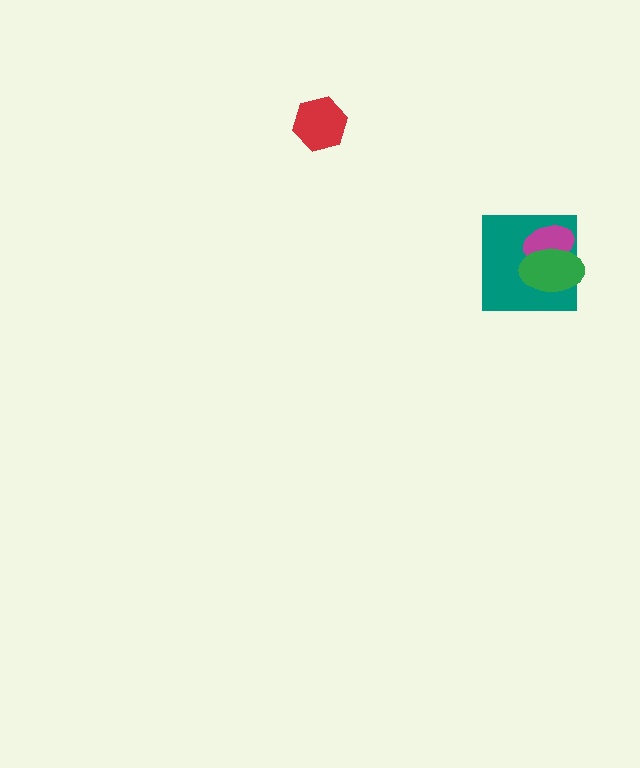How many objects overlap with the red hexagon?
0 objects overlap with the red hexagon.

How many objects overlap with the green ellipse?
2 objects overlap with the green ellipse.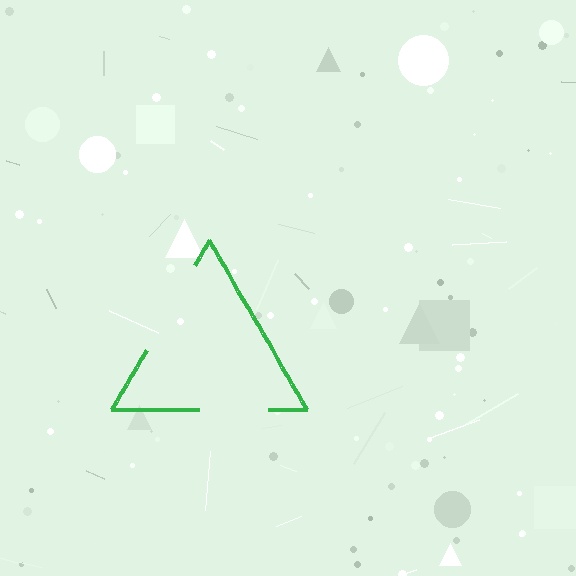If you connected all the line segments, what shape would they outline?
They would outline a triangle.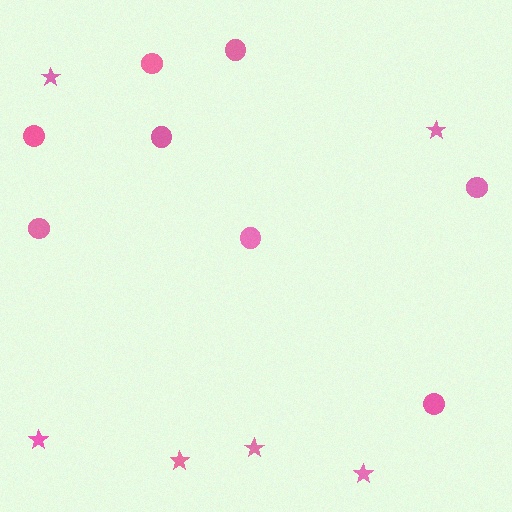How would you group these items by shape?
There are 2 groups: one group of stars (6) and one group of circles (8).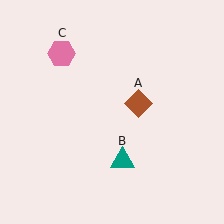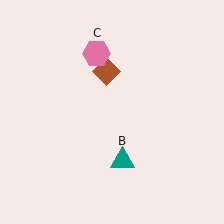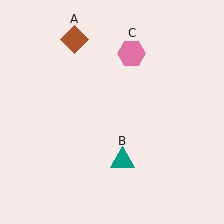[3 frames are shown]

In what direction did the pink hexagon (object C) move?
The pink hexagon (object C) moved right.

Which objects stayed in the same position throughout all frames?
Teal triangle (object B) remained stationary.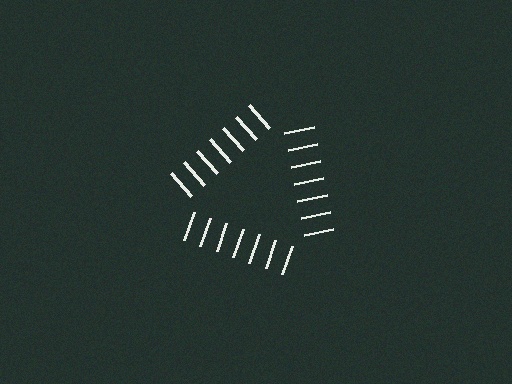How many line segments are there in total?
21 — 7 along each of the 3 edges.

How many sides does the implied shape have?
3 sides — the line-ends trace a triangle.